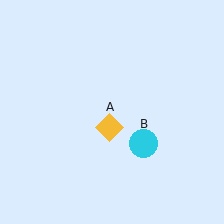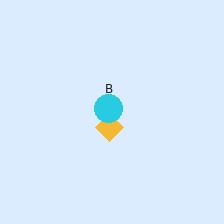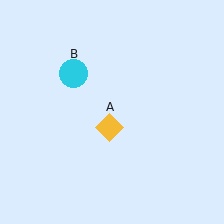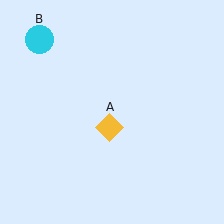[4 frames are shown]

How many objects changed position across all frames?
1 object changed position: cyan circle (object B).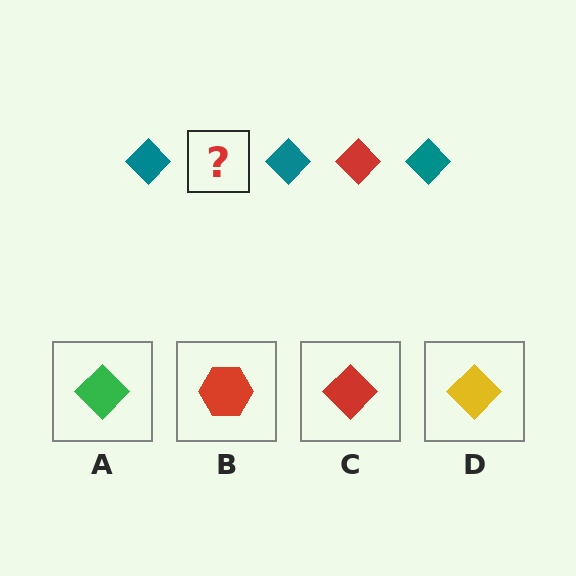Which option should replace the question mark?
Option C.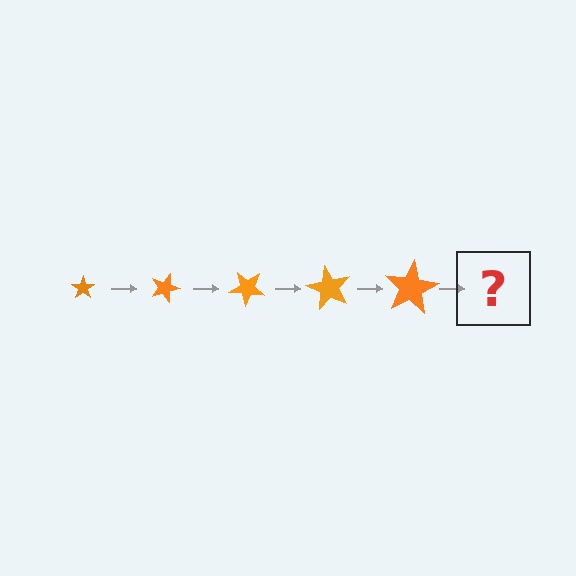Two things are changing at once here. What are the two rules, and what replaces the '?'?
The two rules are that the star grows larger each step and it rotates 20 degrees each step. The '?' should be a star, larger than the previous one and rotated 100 degrees from the start.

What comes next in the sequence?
The next element should be a star, larger than the previous one and rotated 100 degrees from the start.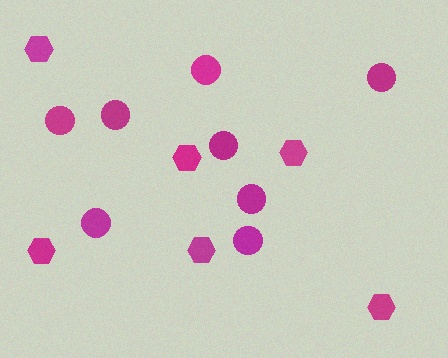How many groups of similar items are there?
There are 2 groups: one group of hexagons (6) and one group of circles (8).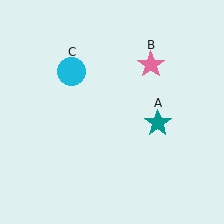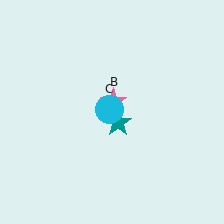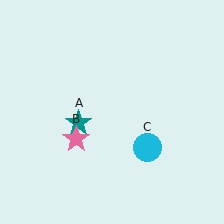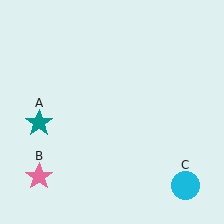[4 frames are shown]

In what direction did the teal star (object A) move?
The teal star (object A) moved left.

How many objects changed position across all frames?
3 objects changed position: teal star (object A), pink star (object B), cyan circle (object C).